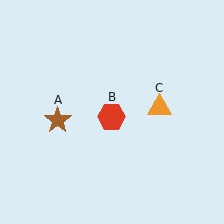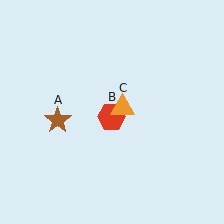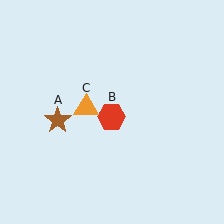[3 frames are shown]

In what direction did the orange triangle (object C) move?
The orange triangle (object C) moved left.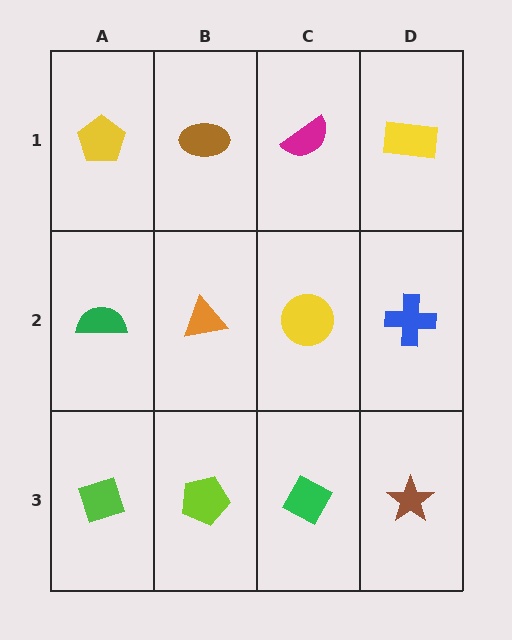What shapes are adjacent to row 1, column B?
An orange triangle (row 2, column B), a yellow pentagon (row 1, column A), a magenta semicircle (row 1, column C).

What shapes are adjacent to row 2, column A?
A yellow pentagon (row 1, column A), a lime diamond (row 3, column A), an orange triangle (row 2, column B).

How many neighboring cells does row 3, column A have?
2.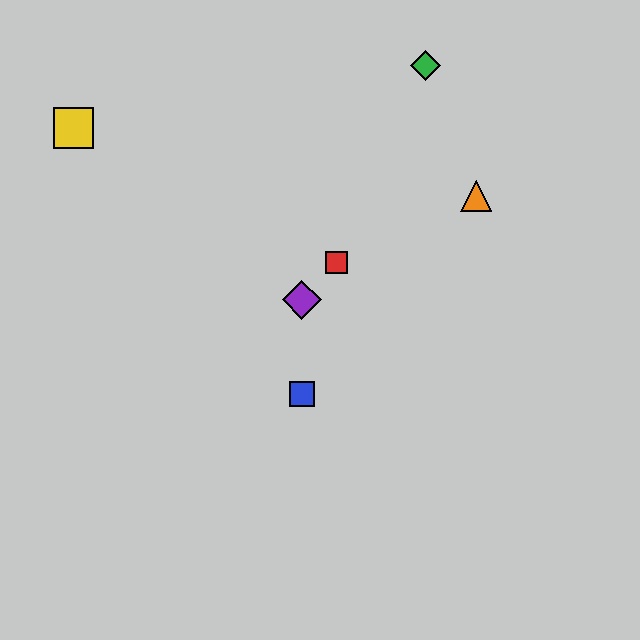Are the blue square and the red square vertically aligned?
No, the blue square is at x≈302 and the red square is at x≈337.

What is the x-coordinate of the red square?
The red square is at x≈337.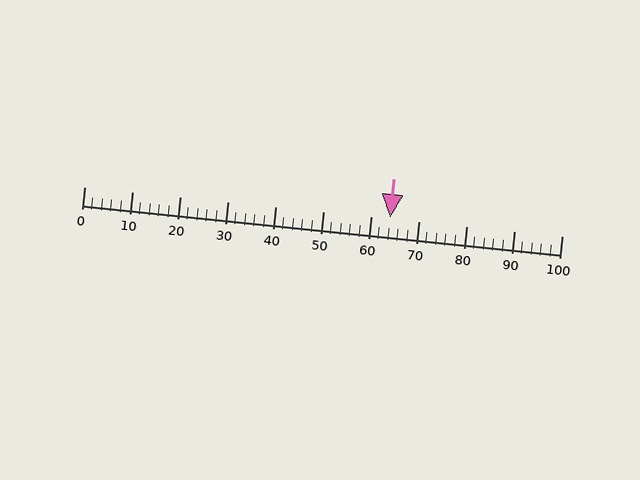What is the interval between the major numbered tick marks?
The major tick marks are spaced 10 units apart.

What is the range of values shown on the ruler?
The ruler shows values from 0 to 100.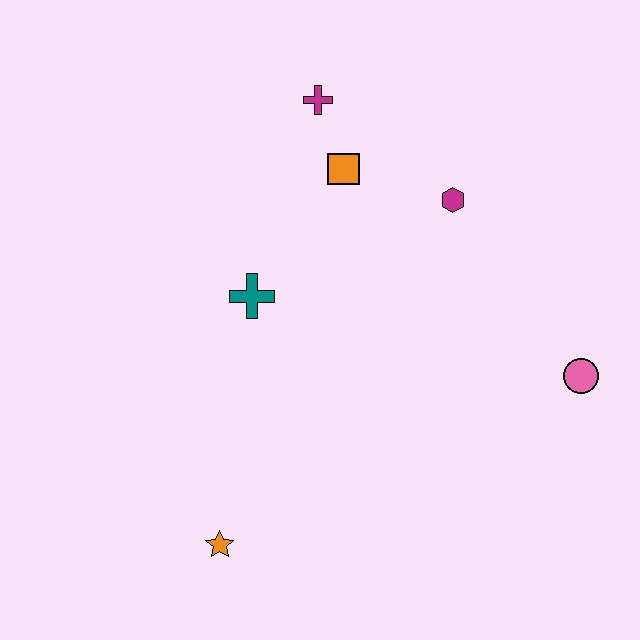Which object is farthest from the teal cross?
The pink circle is farthest from the teal cross.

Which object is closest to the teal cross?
The orange square is closest to the teal cross.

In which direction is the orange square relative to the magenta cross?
The orange square is below the magenta cross.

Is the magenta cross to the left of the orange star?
No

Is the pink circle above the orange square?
No